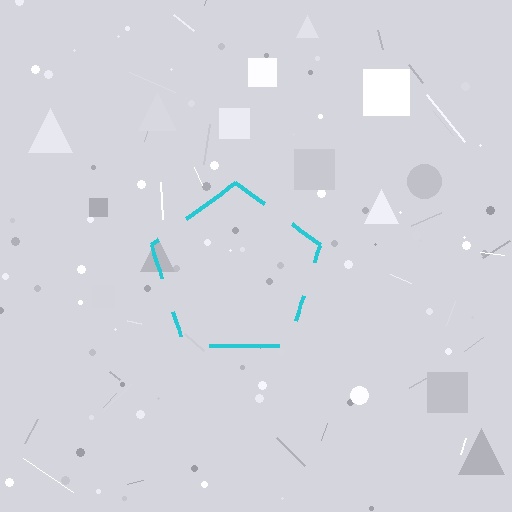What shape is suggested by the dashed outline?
The dashed outline suggests a pentagon.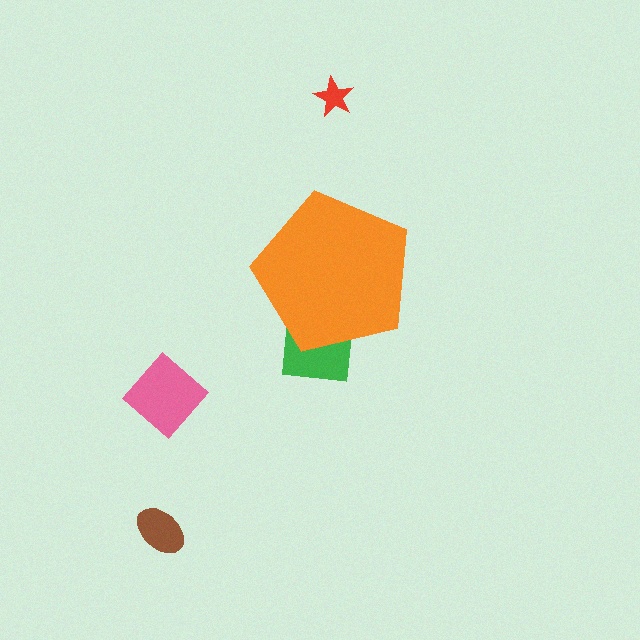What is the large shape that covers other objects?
An orange pentagon.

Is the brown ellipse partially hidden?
No, the brown ellipse is fully visible.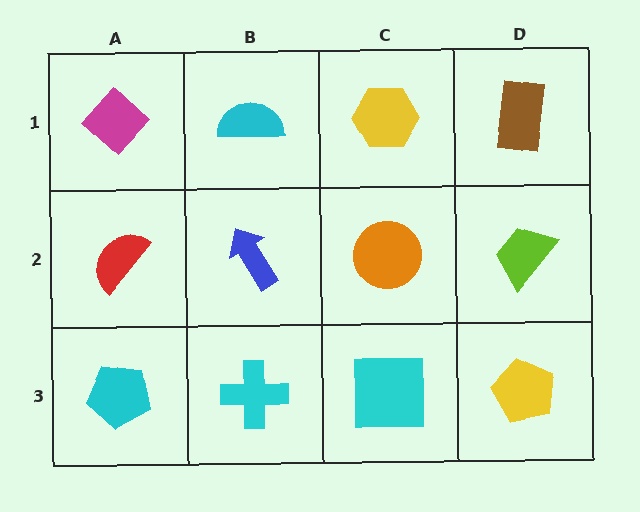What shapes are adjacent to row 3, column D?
A lime trapezoid (row 2, column D), a cyan square (row 3, column C).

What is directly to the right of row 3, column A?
A cyan cross.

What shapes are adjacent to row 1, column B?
A blue arrow (row 2, column B), a magenta diamond (row 1, column A), a yellow hexagon (row 1, column C).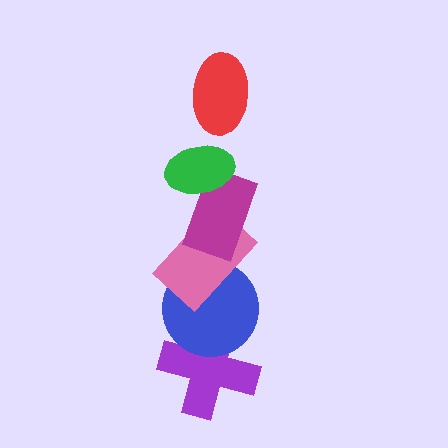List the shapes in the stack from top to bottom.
From top to bottom: the red ellipse, the green ellipse, the magenta rectangle, the pink rectangle, the blue circle, the purple cross.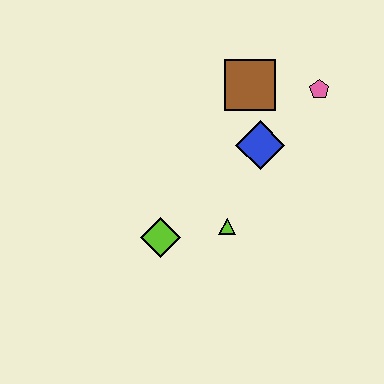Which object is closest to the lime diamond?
The lime triangle is closest to the lime diamond.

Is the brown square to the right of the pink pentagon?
No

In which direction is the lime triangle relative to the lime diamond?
The lime triangle is to the right of the lime diamond.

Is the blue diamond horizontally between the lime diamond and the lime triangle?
No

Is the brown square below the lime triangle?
No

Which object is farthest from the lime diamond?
The pink pentagon is farthest from the lime diamond.